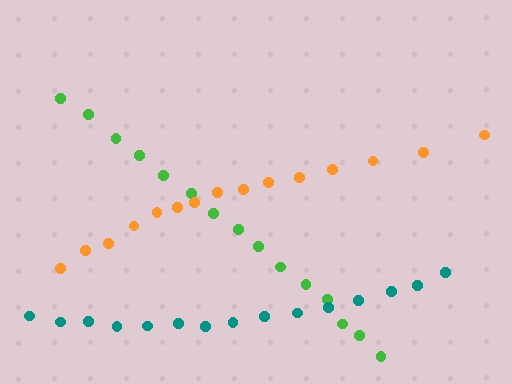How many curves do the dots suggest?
There are 3 distinct paths.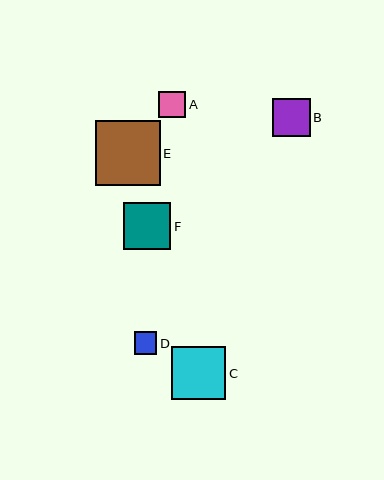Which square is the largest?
Square E is the largest with a size of approximately 65 pixels.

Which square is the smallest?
Square D is the smallest with a size of approximately 22 pixels.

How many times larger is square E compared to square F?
Square E is approximately 1.4 times the size of square F.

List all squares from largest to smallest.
From largest to smallest: E, C, F, B, A, D.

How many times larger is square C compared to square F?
Square C is approximately 1.1 times the size of square F.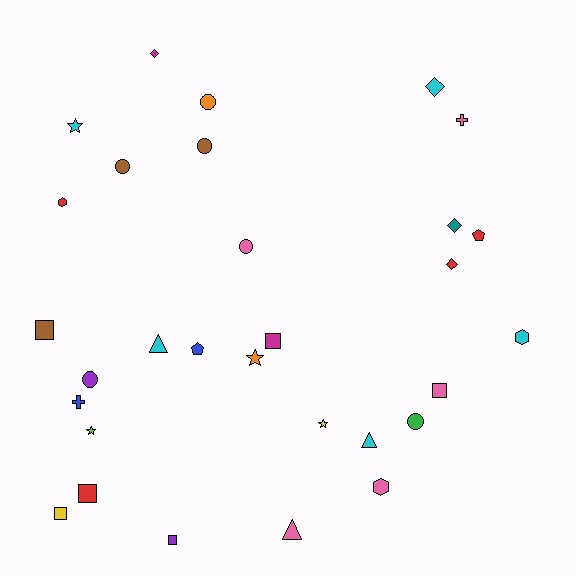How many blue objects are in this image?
There are 2 blue objects.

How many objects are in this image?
There are 30 objects.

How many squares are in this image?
There are 6 squares.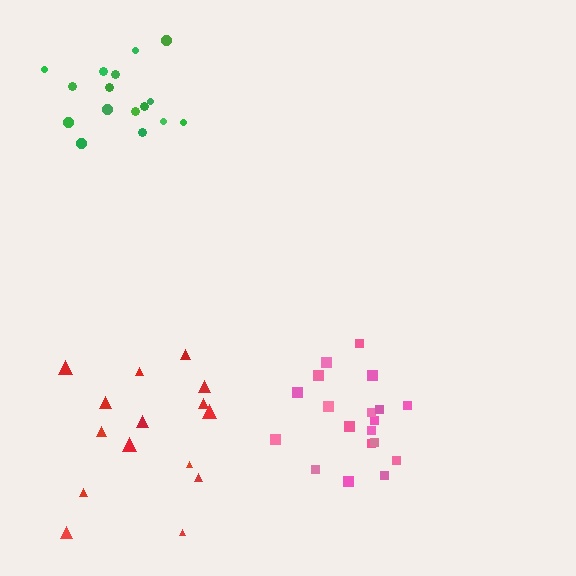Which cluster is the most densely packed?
Pink.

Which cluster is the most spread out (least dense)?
Red.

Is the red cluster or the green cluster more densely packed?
Green.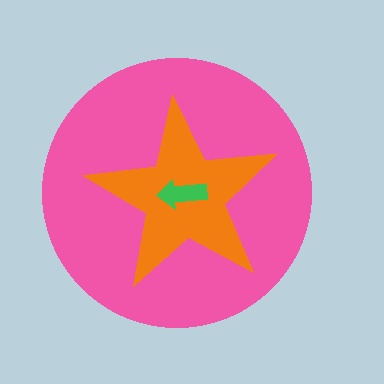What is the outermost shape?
The pink circle.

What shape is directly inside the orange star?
The green arrow.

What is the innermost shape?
The green arrow.